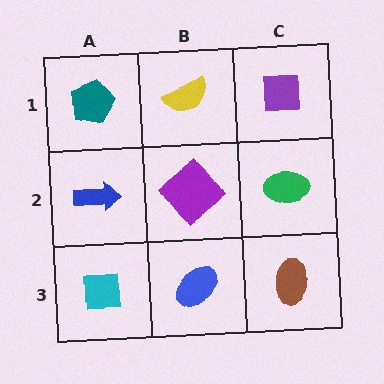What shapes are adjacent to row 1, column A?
A blue arrow (row 2, column A), a yellow semicircle (row 1, column B).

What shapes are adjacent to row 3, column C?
A green ellipse (row 2, column C), a blue ellipse (row 3, column B).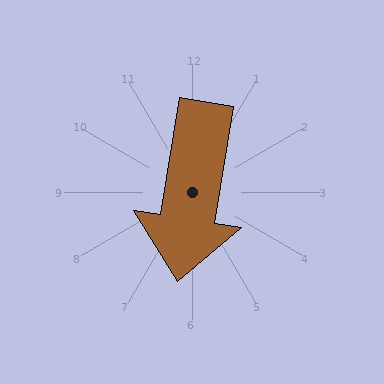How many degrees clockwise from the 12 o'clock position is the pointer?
Approximately 189 degrees.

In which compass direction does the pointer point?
South.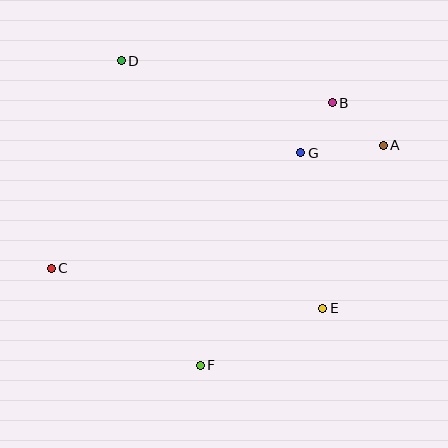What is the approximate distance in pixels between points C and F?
The distance between C and F is approximately 178 pixels.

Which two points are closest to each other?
Points B and G are closest to each other.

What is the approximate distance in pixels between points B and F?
The distance between B and F is approximately 294 pixels.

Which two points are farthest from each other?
Points A and C are farthest from each other.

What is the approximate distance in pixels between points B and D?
The distance between B and D is approximately 215 pixels.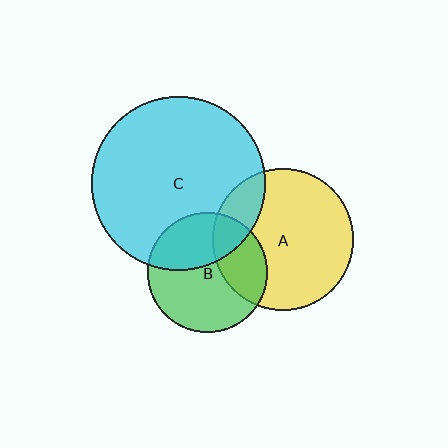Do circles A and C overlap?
Yes.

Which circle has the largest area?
Circle C (cyan).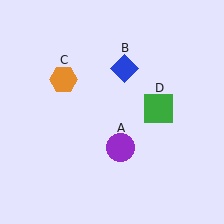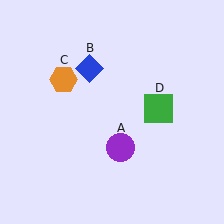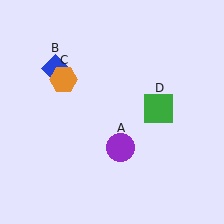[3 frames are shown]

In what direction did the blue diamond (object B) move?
The blue diamond (object B) moved left.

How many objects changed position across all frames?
1 object changed position: blue diamond (object B).